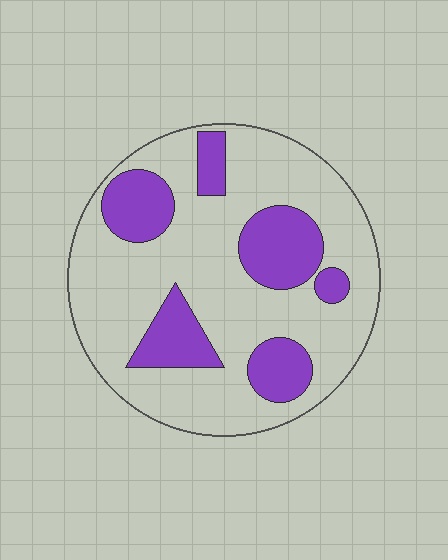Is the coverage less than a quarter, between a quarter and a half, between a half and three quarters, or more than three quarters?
Between a quarter and a half.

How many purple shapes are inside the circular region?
6.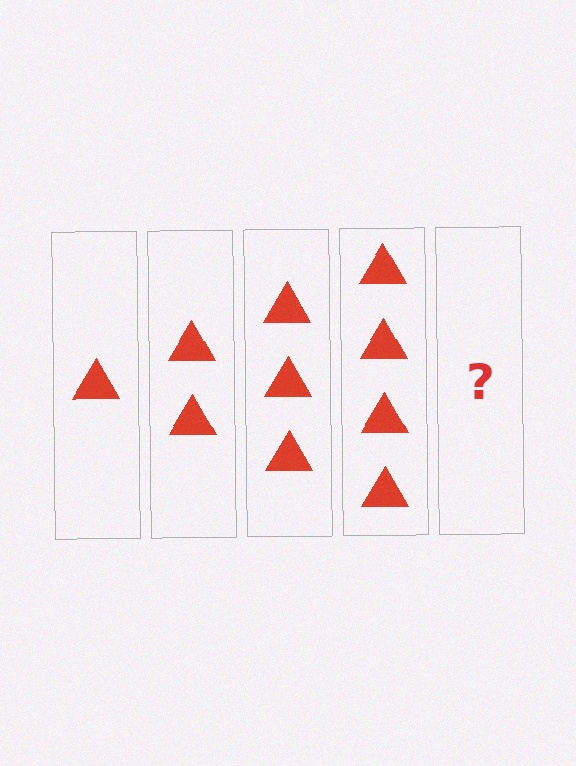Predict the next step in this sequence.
The next step is 5 triangles.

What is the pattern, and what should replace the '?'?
The pattern is that each step adds one more triangle. The '?' should be 5 triangles.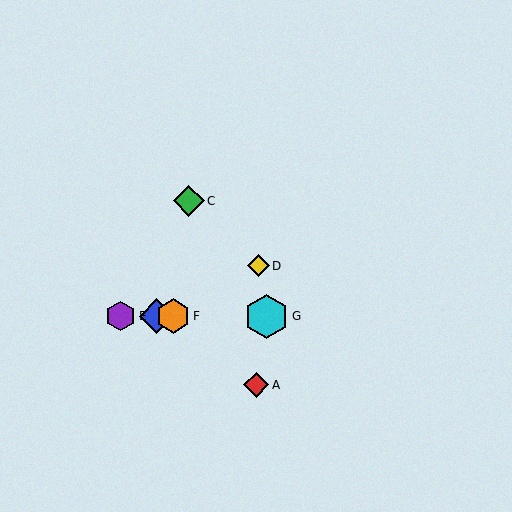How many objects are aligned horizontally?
4 objects (B, E, F, G) are aligned horizontally.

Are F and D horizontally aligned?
No, F is at y≈316 and D is at y≈266.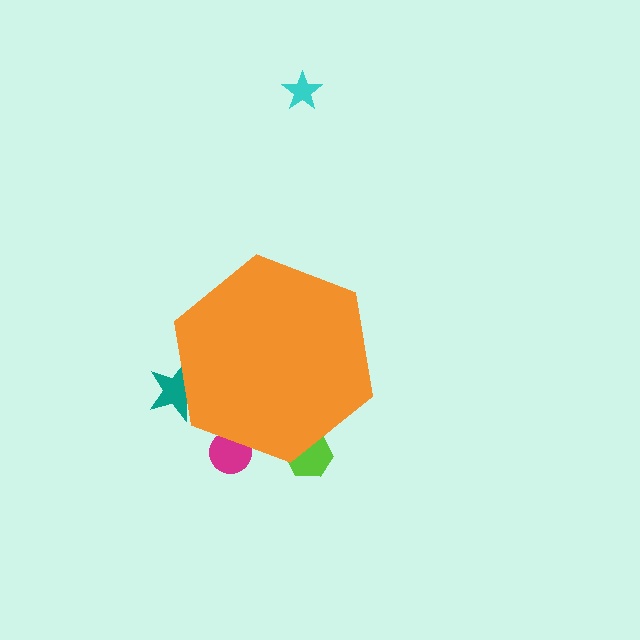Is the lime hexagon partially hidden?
Yes, the lime hexagon is partially hidden behind the orange hexagon.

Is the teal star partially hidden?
Yes, the teal star is partially hidden behind the orange hexagon.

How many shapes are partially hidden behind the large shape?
3 shapes are partially hidden.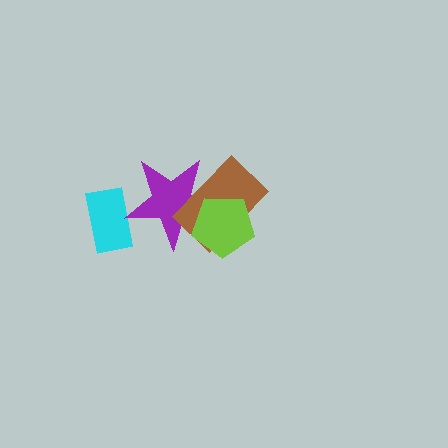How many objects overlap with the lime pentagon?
2 objects overlap with the lime pentagon.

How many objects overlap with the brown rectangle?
2 objects overlap with the brown rectangle.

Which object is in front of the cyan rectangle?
The purple star is in front of the cyan rectangle.